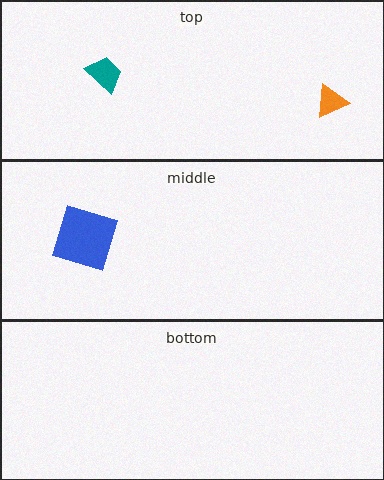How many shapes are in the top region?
2.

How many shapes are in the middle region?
1.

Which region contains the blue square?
The middle region.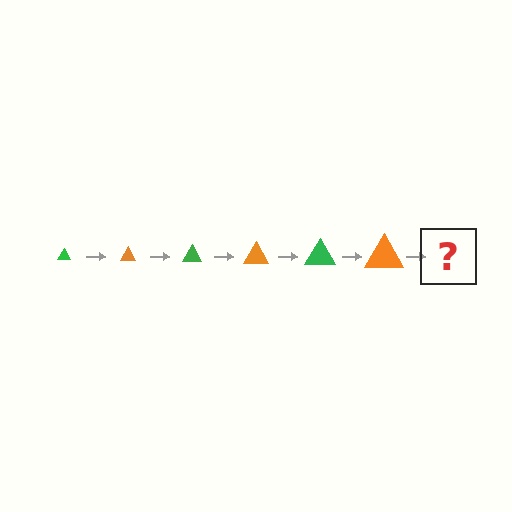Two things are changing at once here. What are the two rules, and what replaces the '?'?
The two rules are that the triangle grows larger each step and the color cycles through green and orange. The '?' should be a green triangle, larger than the previous one.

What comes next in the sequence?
The next element should be a green triangle, larger than the previous one.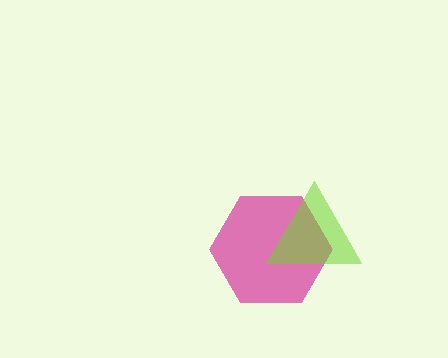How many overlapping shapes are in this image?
There are 2 overlapping shapes in the image.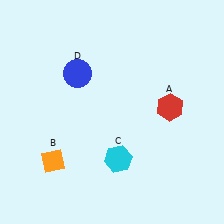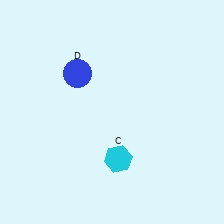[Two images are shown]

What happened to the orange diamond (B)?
The orange diamond (B) was removed in Image 2. It was in the bottom-left area of Image 1.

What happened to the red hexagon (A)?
The red hexagon (A) was removed in Image 2. It was in the top-right area of Image 1.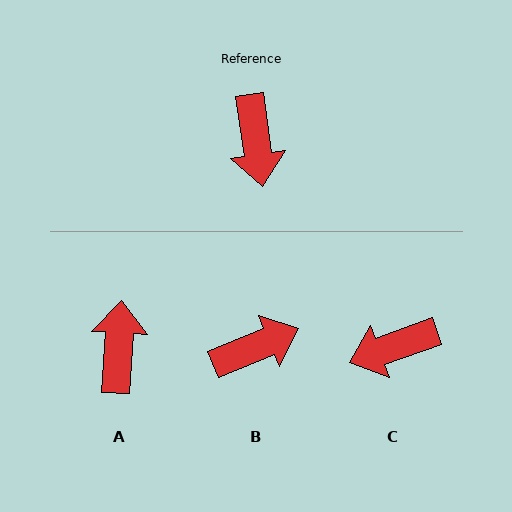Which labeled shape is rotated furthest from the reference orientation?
A, about 168 degrees away.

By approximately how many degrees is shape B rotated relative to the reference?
Approximately 104 degrees counter-clockwise.